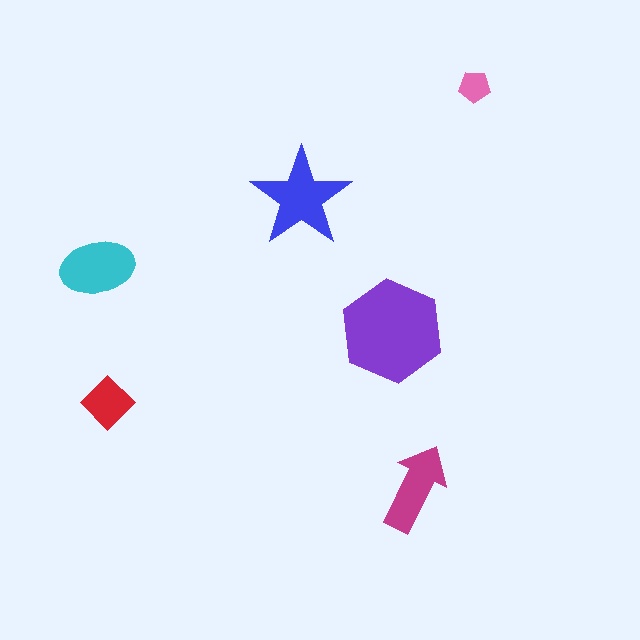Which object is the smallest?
The pink pentagon.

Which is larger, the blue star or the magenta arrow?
The blue star.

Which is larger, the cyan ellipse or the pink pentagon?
The cyan ellipse.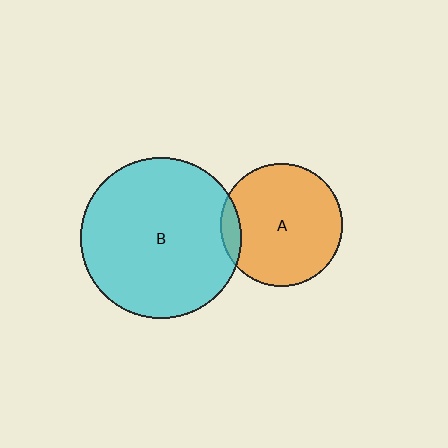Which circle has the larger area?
Circle B (cyan).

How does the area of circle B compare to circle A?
Approximately 1.7 times.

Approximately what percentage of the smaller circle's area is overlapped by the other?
Approximately 10%.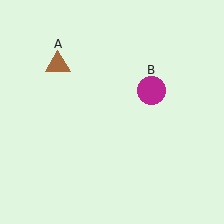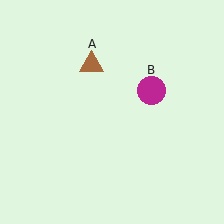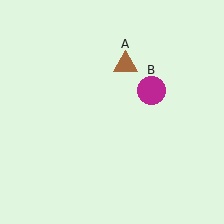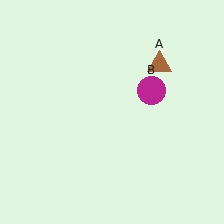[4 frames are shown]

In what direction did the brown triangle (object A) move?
The brown triangle (object A) moved right.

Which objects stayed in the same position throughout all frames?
Magenta circle (object B) remained stationary.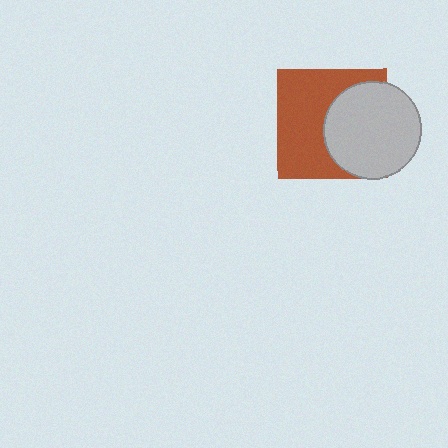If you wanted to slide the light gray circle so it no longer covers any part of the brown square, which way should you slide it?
Slide it right — that is the most direct way to separate the two shapes.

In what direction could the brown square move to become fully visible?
The brown square could move left. That would shift it out from behind the light gray circle entirely.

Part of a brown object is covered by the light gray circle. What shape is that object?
It is a square.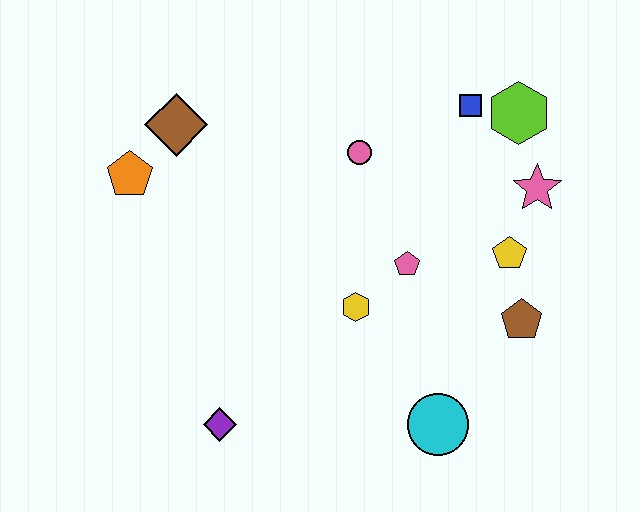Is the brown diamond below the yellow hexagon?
No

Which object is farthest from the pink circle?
The purple diamond is farthest from the pink circle.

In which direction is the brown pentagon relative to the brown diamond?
The brown pentagon is to the right of the brown diamond.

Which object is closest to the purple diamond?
The yellow hexagon is closest to the purple diamond.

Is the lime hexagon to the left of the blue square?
No